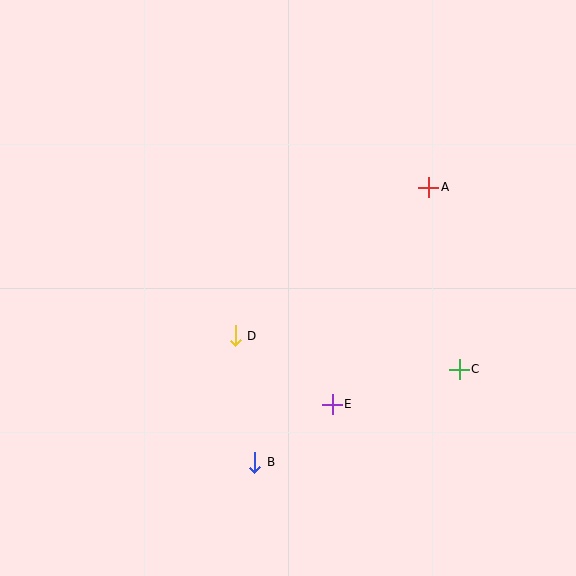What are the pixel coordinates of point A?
Point A is at (429, 187).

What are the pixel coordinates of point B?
Point B is at (255, 462).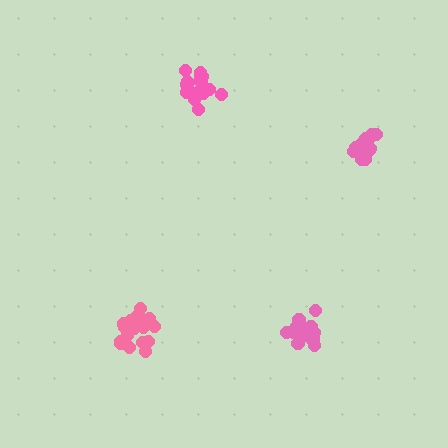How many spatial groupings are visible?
There are 4 spatial groupings.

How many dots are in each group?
Group 1: 19 dots, Group 2: 15 dots, Group 3: 19 dots, Group 4: 19 dots (72 total).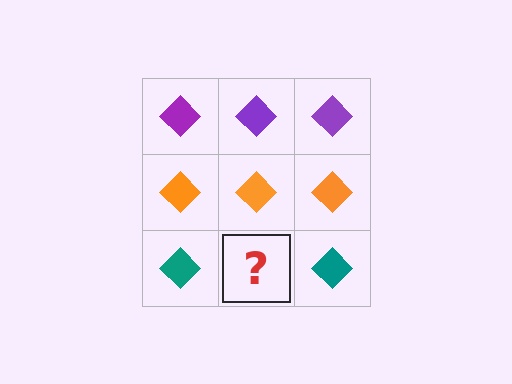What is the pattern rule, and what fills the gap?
The rule is that each row has a consistent color. The gap should be filled with a teal diamond.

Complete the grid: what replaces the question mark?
The question mark should be replaced with a teal diamond.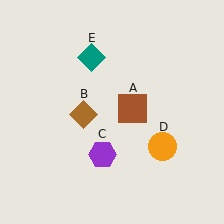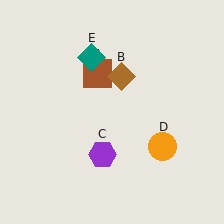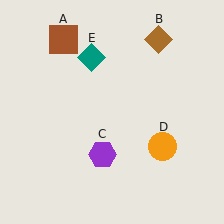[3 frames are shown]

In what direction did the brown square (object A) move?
The brown square (object A) moved up and to the left.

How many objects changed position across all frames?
2 objects changed position: brown square (object A), brown diamond (object B).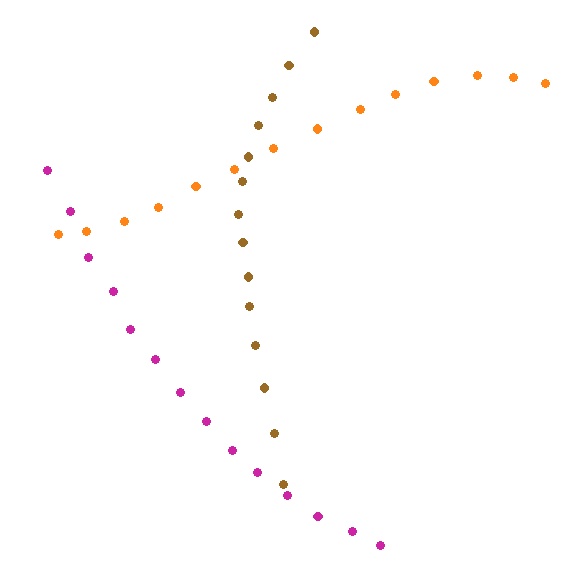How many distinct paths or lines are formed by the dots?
There are 3 distinct paths.